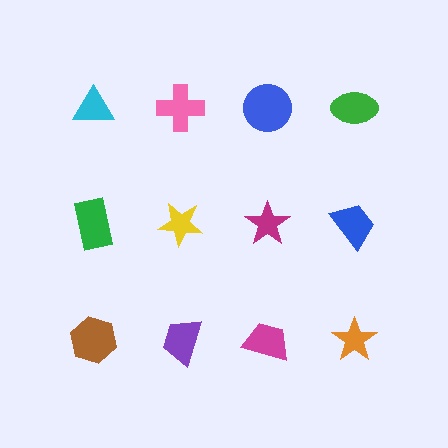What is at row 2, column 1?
A green rectangle.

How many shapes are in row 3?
4 shapes.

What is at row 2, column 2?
A yellow star.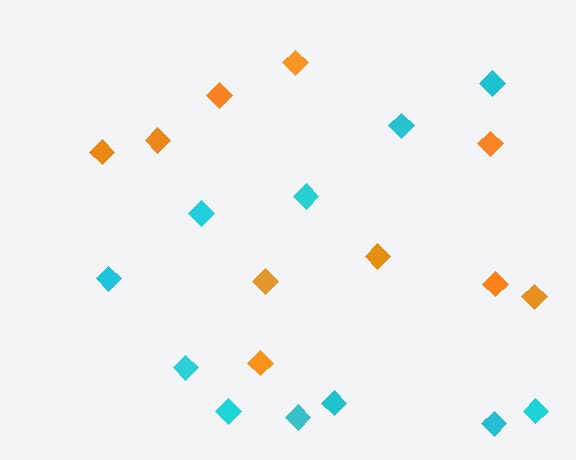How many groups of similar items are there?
There are 2 groups: one group of cyan diamonds (11) and one group of orange diamonds (10).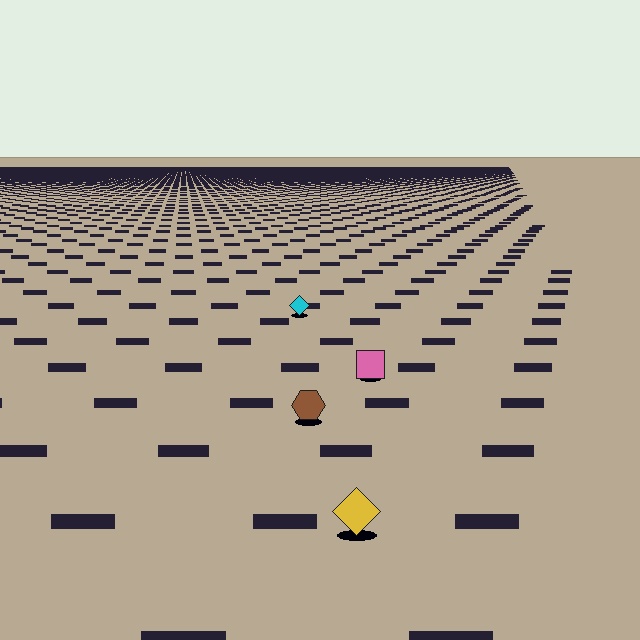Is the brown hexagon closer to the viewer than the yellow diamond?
No. The yellow diamond is closer — you can tell from the texture gradient: the ground texture is coarser near it.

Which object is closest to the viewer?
The yellow diamond is closest. The texture marks near it are larger and more spread out.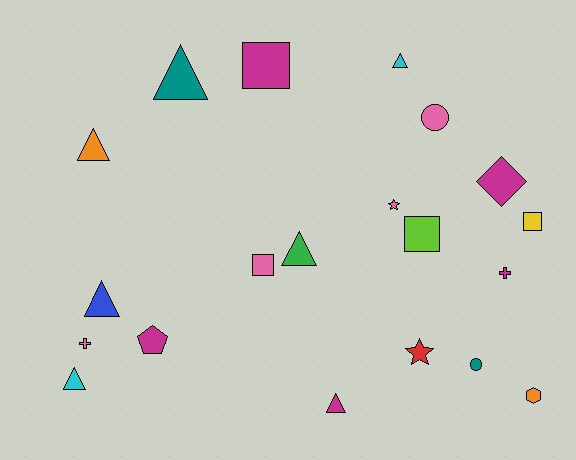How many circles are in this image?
There are 2 circles.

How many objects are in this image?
There are 20 objects.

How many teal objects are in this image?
There are 2 teal objects.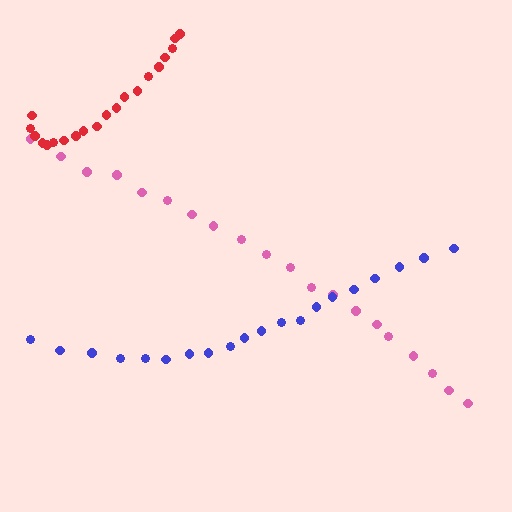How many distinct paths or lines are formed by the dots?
There are 3 distinct paths.